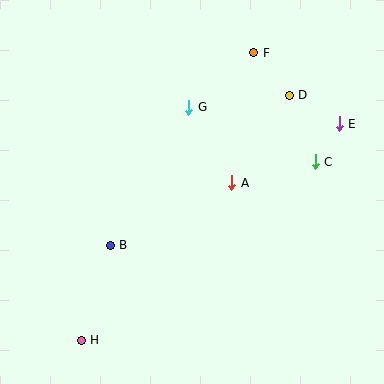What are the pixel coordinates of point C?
Point C is at (315, 162).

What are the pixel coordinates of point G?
Point G is at (188, 107).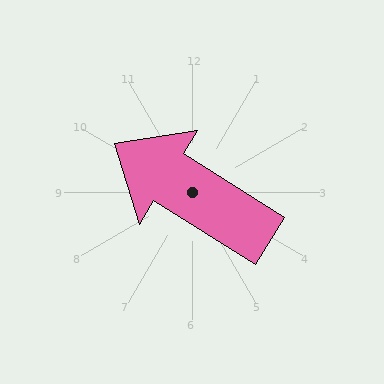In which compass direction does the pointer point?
Northwest.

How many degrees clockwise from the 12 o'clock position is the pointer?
Approximately 302 degrees.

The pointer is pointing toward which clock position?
Roughly 10 o'clock.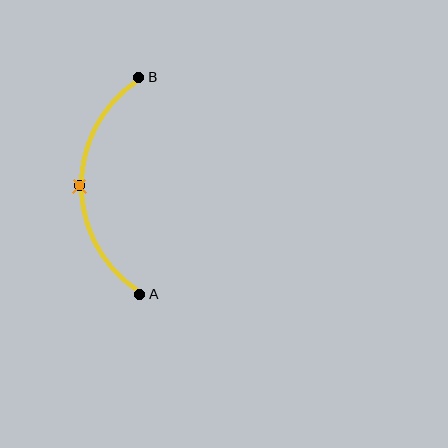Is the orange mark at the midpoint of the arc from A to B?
Yes. The orange mark lies on the arc at equal arc-length from both A and B — it is the arc midpoint.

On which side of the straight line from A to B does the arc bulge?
The arc bulges to the left of the straight line connecting A and B.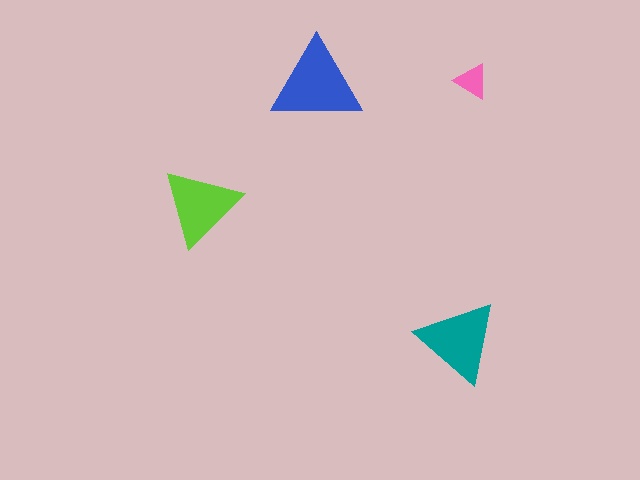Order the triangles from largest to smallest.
the blue one, the teal one, the lime one, the pink one.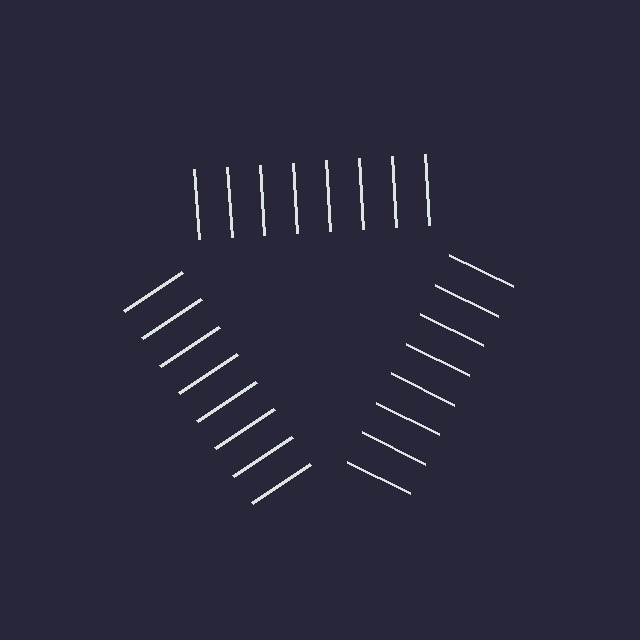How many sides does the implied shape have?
3 sides — the line-ends trace a triangle.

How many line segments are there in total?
24 — 8 along each of the 3 edges.